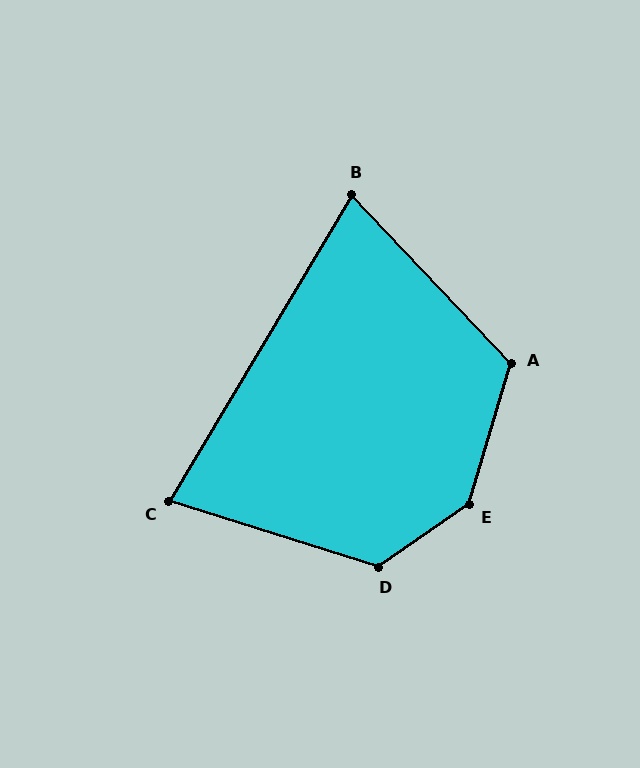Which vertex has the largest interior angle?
E, at approximately 141 degrees.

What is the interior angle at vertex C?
Approximately 76 degrees (acute).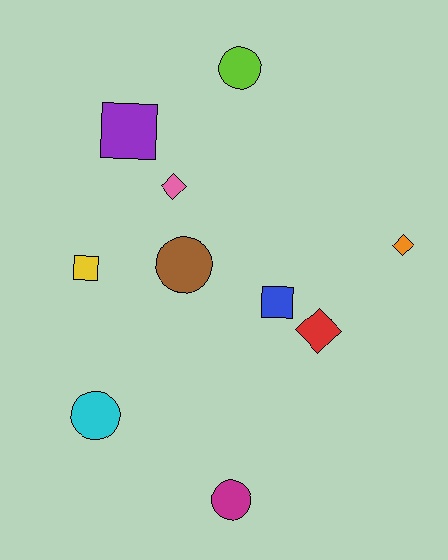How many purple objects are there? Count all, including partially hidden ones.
There is 1 purple object.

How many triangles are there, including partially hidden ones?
There are no triangles.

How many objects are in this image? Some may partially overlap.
There are 10 objects.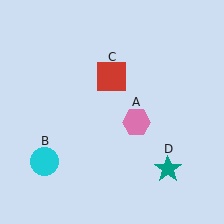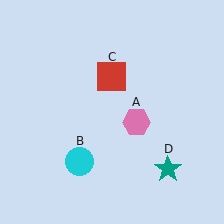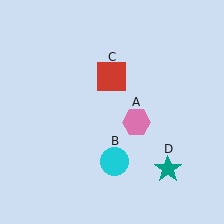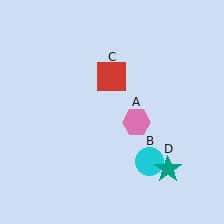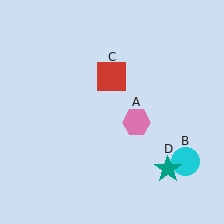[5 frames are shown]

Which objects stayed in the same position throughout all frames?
Pink hexagon (object A) and red square (object C) and teal star (object D) remained stationary.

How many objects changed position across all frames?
1 object changed position: cyan circle (object B).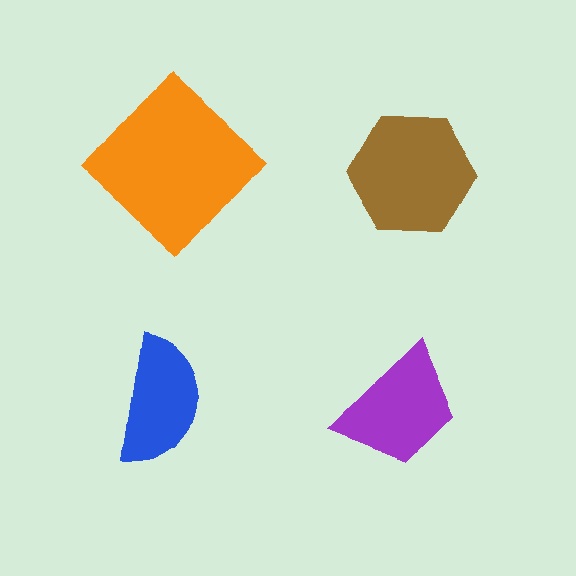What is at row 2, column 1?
A blue semicircle.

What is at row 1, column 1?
An orange diamond.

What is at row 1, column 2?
A brown hexagon.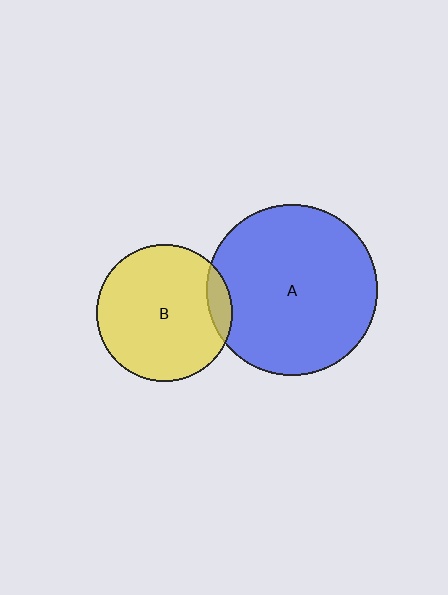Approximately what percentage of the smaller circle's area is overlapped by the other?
Approximately 10%.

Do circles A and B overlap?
Yes.